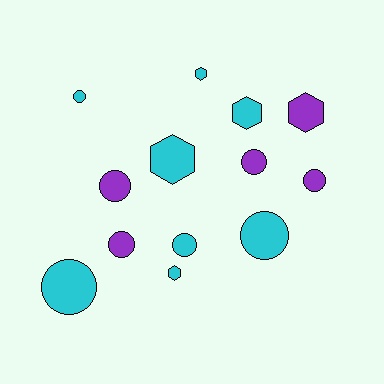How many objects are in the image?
There are 13 objects.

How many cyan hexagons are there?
There are 4 cyan hexagons.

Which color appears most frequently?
Cyan, with 8 objects.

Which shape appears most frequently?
Circle, with 8 objects.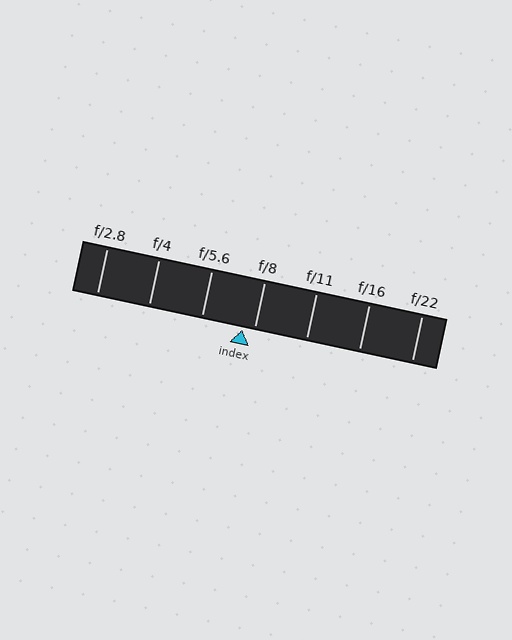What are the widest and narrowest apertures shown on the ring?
The widest aperture shown is f/2.8 and the narrowest is f/22.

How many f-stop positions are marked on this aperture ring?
There are 7 f-stop positions marked.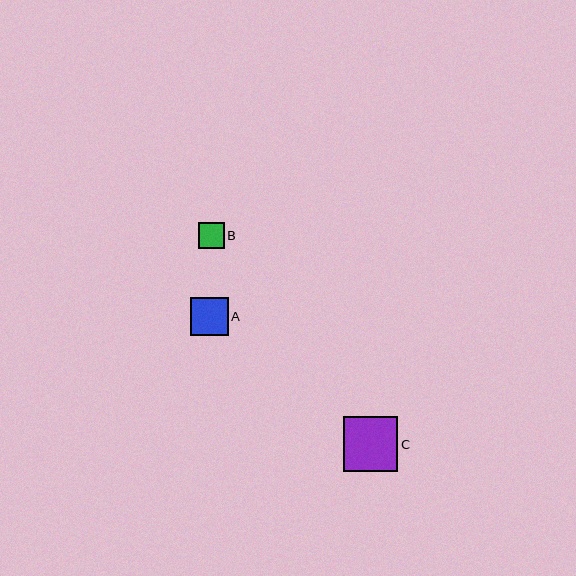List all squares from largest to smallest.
From largest to smallest: C, A, B.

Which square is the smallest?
Square B is the smallest with a size of approximately 26 pixels.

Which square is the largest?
Square C is the largest with a size of approximately 55 pixels.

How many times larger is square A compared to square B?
Square A is approximately 1.5 times the size of square B.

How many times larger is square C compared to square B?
Square C is approximately 2.1 times the size of square B.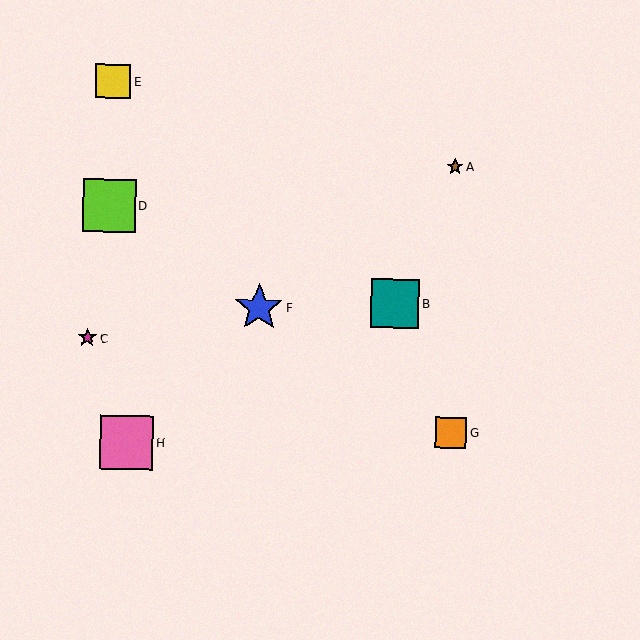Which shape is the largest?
The pink square (labeled H) is the largest.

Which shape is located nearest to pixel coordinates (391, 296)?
The teal square (labeled B) at (395, 304) is nearest to that location.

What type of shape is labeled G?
Shape G is an orange square.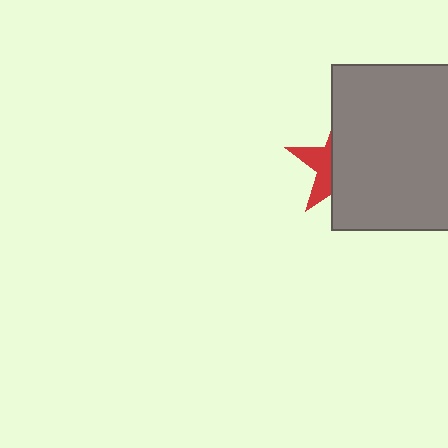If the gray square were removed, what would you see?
You would see the complete red star.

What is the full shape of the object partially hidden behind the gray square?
The partially hidden object is a red star.